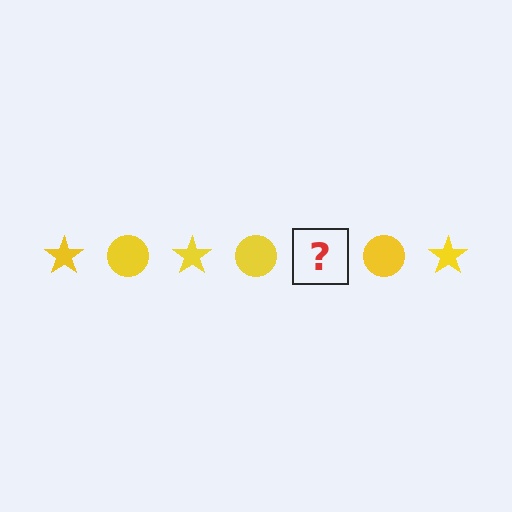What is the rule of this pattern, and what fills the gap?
The rule is that the pattern cycles through star, circle shapes in yellow. The gap should be filled with a yellow star.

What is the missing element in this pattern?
The missing element is a yellow star.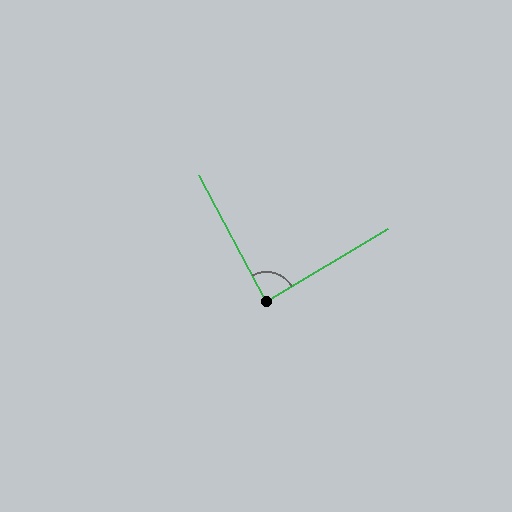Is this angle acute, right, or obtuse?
It is approximately a right angle.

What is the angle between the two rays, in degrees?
Approximately 87 degrees.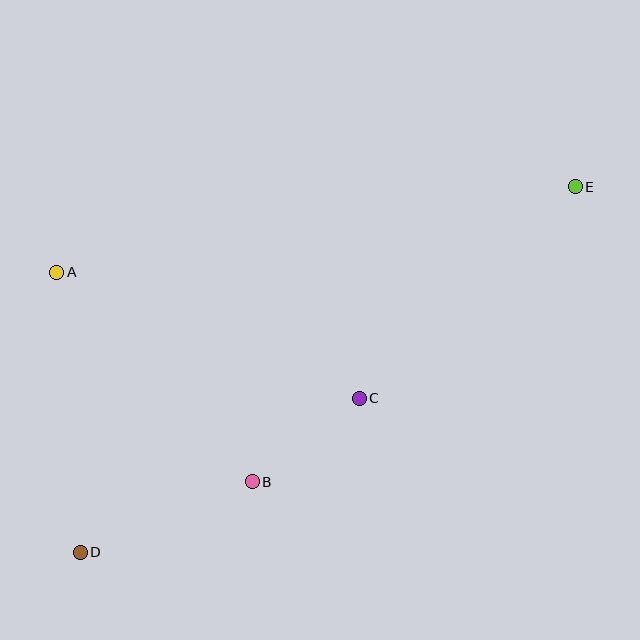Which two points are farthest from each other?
Points D and E are farthest from each other.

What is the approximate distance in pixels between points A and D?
The distance between A and D is approximately 281 pixels.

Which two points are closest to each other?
Points B and C are closest to each other.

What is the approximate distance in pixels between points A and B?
The distance between A and B is approximately 287 pixels.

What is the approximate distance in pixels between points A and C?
The distance between A and C is approximately 328 pixels.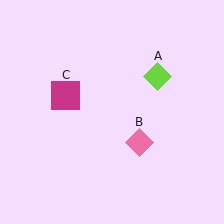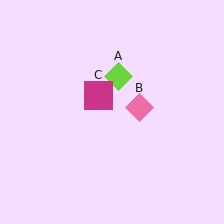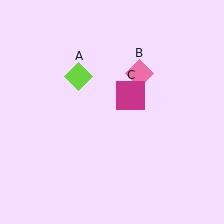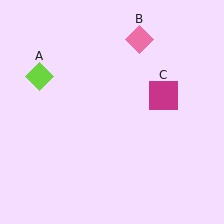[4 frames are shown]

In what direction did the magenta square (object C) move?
The magenta square (object C) moved right.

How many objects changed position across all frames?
3 objects changed position: lime diamond (object A), pink diamond (object B), magenta square (object C).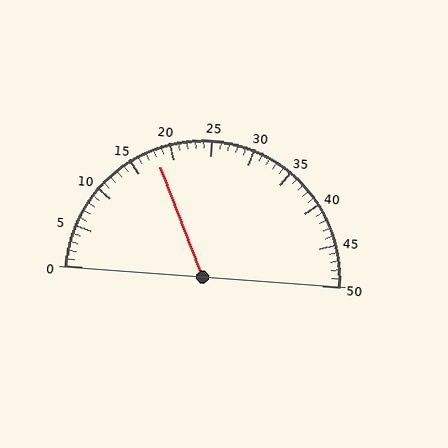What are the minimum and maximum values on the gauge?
The gauge ranges from 0 to 50.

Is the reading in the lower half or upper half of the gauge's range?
The reading is in the lower half of the range (0 to 50).